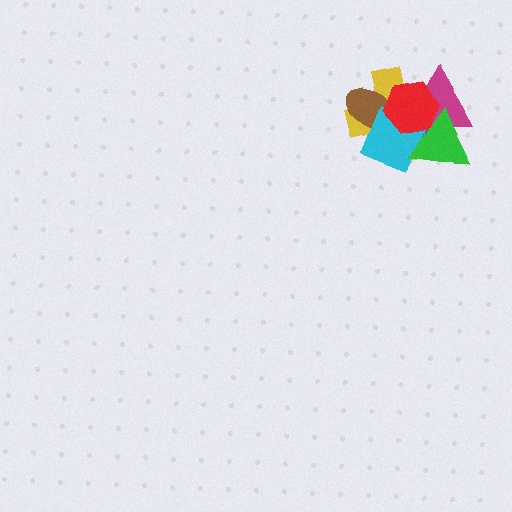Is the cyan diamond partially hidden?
Yes, it is partially covered by another shape.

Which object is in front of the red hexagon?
The green triangle is in front of the red hexagon.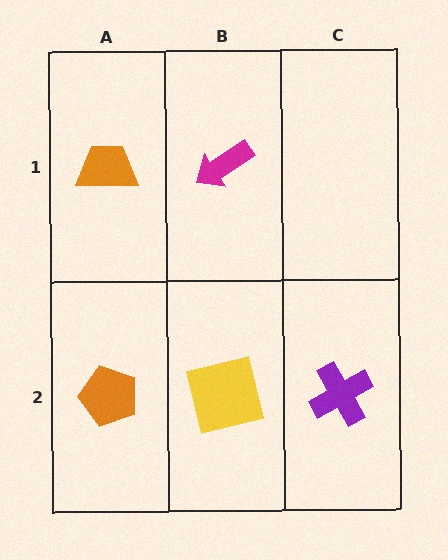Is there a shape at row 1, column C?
No, that cell is empty.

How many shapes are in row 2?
3 shapes.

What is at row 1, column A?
An orange trapezoid.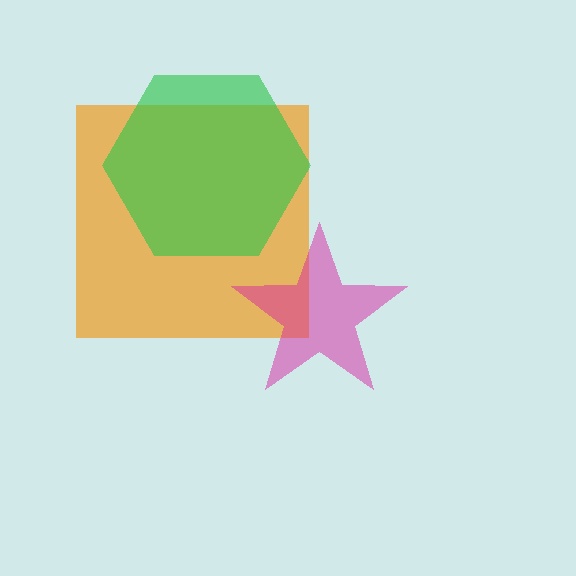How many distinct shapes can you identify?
There are 3 distinct shapes: an orange square, a magenta star, a green hexagon.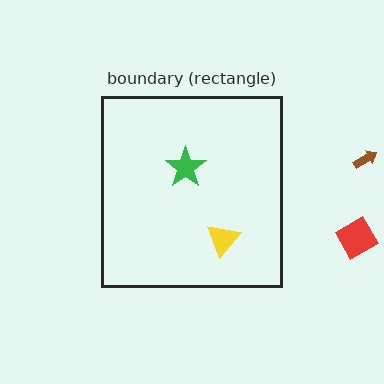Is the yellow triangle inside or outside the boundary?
Inside.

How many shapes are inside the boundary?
2 inside, 2 outside.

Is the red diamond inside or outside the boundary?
Outside.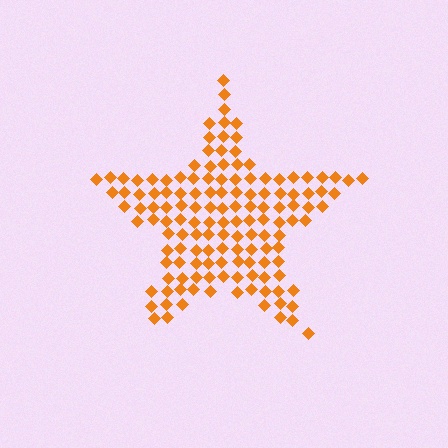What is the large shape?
The large shape is a star.